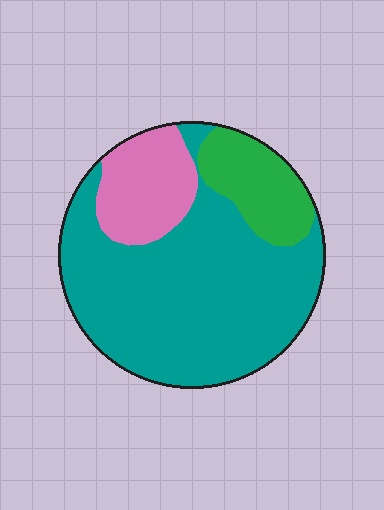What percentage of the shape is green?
Green takes up less than a sixth of the shape.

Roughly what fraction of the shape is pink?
Pink takes up between a sixth and a third of the shape.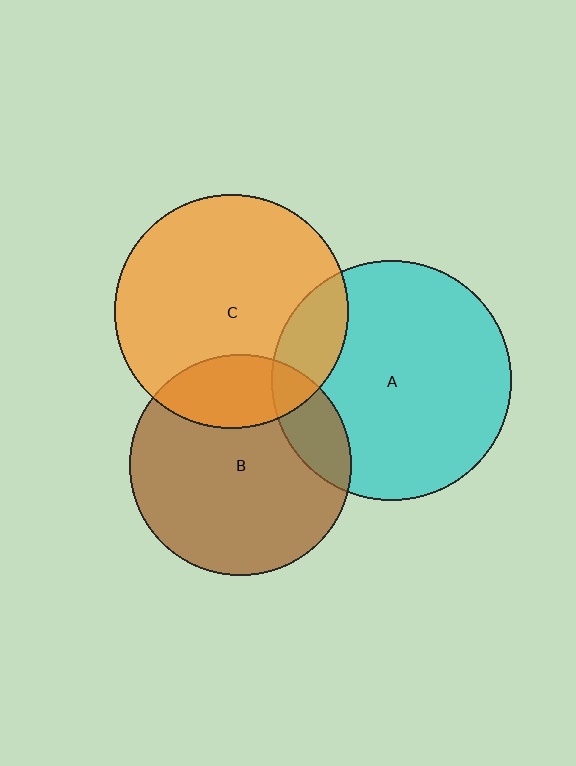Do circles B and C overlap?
Yes.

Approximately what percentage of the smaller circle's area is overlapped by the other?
Approximately 20%.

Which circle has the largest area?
Circle A (cyan).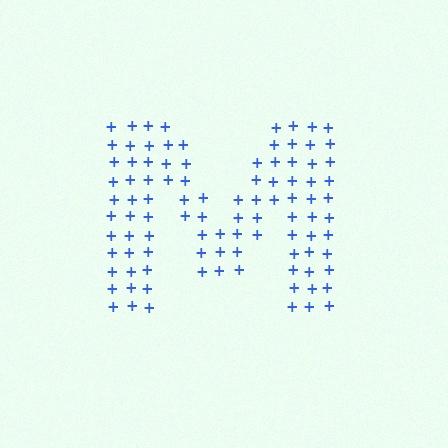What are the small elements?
The small elements are plus signs.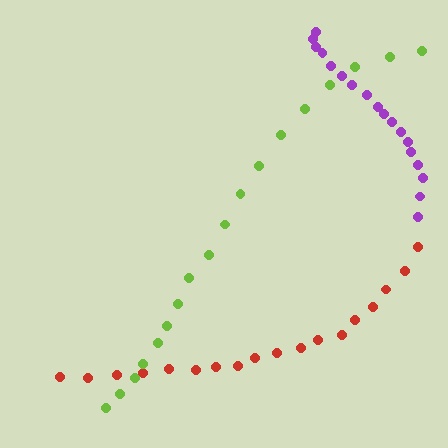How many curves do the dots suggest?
There are 3 distinct paths.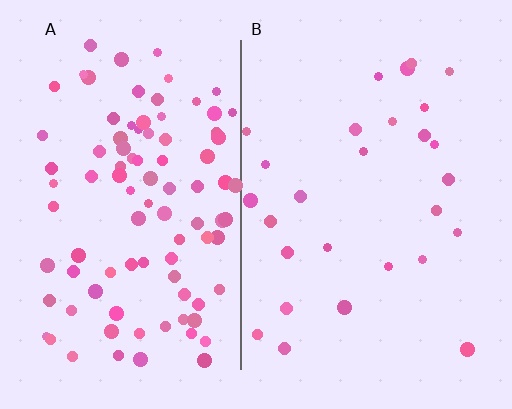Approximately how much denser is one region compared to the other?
Approximately 3.4× — region A over region B.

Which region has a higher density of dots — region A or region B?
A (the left).